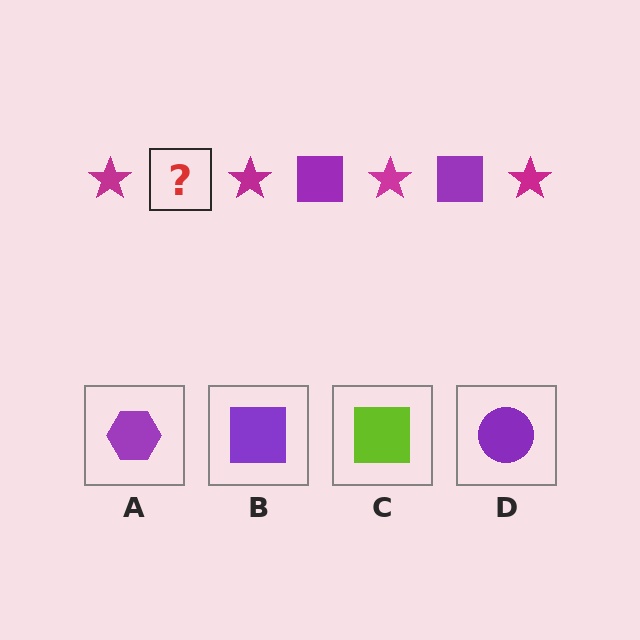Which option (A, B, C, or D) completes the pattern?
B.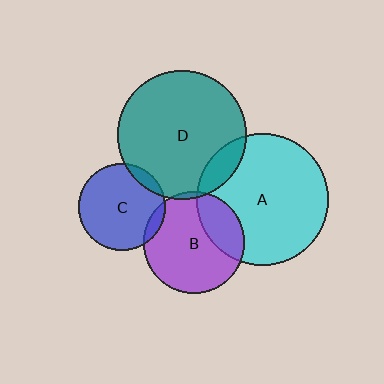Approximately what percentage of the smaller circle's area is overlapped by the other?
Approximately 10%.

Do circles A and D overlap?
Yes.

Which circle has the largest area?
Circle A (cyan).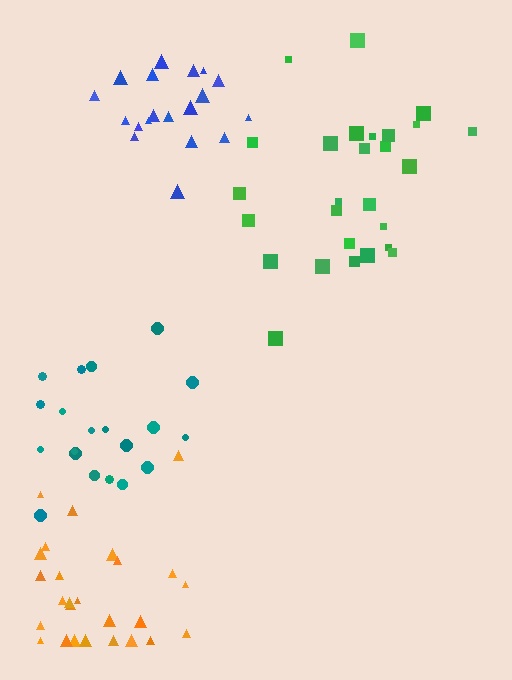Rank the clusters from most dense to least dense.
blue, orange, green, teal.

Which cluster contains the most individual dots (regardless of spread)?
Green (27).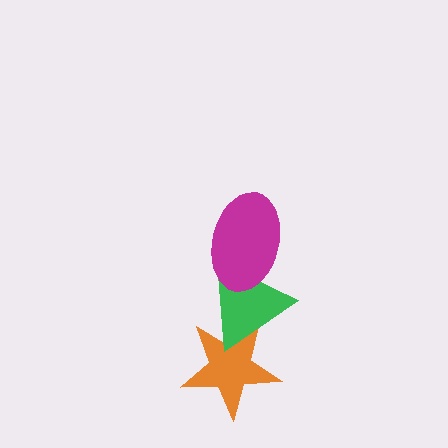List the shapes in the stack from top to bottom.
From top to bottom: the magenta ellipse, the green triangle, the orange star.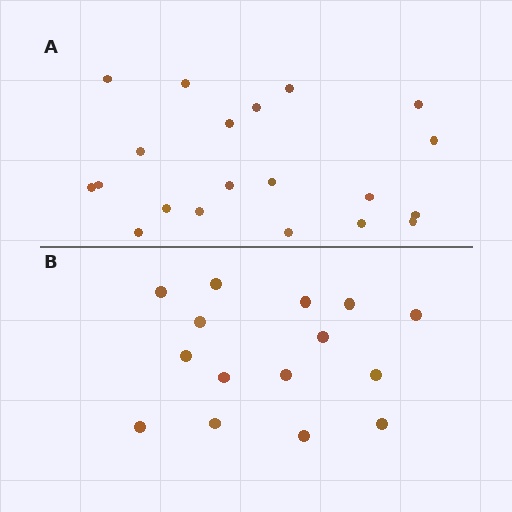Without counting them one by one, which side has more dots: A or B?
Region A (the top region) has more dots.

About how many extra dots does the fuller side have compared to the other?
Region A has about 5 more dots than region B.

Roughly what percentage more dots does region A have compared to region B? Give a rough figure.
About 35% more.